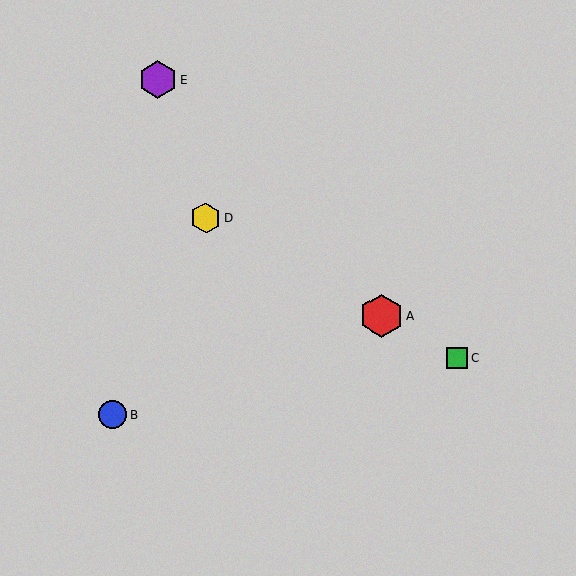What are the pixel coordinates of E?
Object E is at (158, 80).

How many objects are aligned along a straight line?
3 objects (A, C, D) are aligned along a straight line.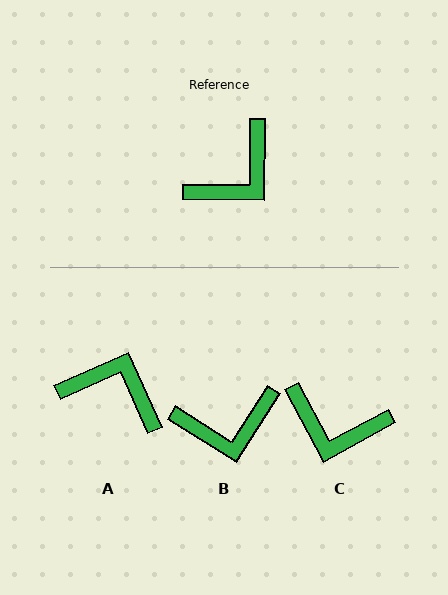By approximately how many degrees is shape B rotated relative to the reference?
Approximately 32 degrees clockwise.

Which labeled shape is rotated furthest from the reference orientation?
A, about 114 degrees away.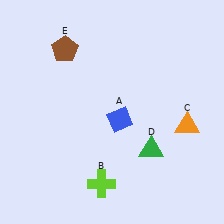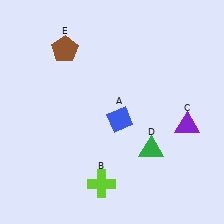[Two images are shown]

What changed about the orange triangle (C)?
In Image 1, C is orange. In Image 2, it changed to purple.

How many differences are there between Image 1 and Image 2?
There is 1 difference between the two images.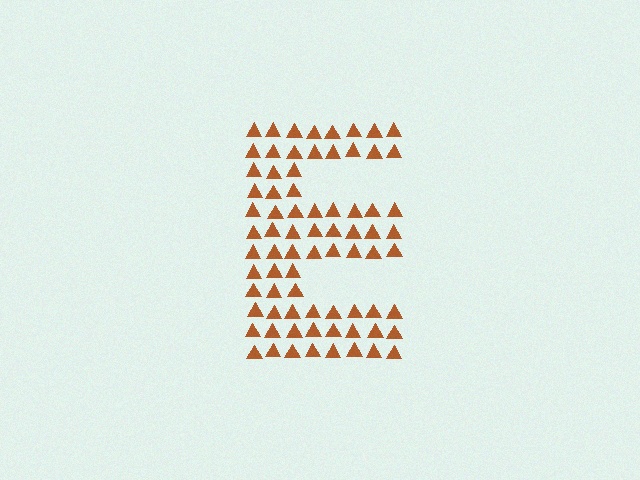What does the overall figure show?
The overall figure shows the letter E.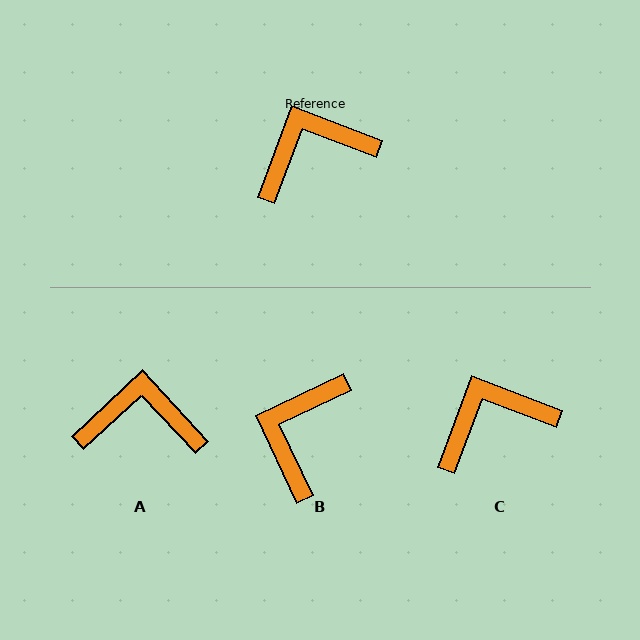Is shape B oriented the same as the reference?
No, it is off by about 46 degrees.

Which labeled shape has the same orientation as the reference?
C.